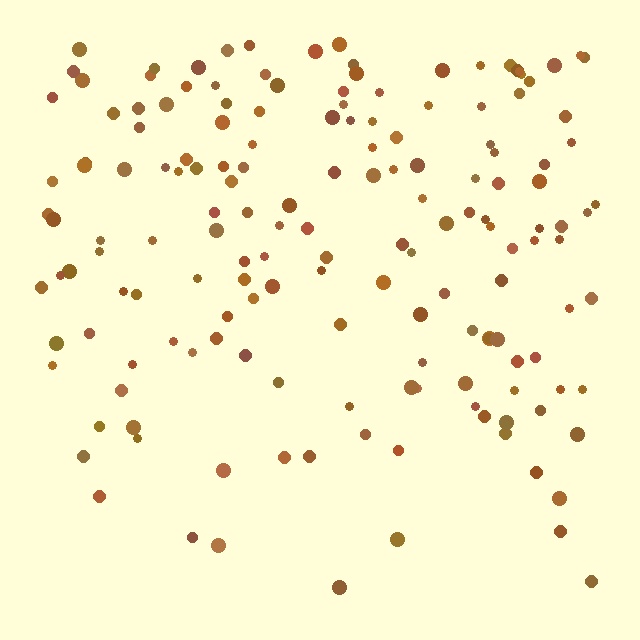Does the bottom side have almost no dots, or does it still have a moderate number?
Still a moderate number, just noticeably fewer than the top.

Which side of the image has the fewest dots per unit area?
The bottom.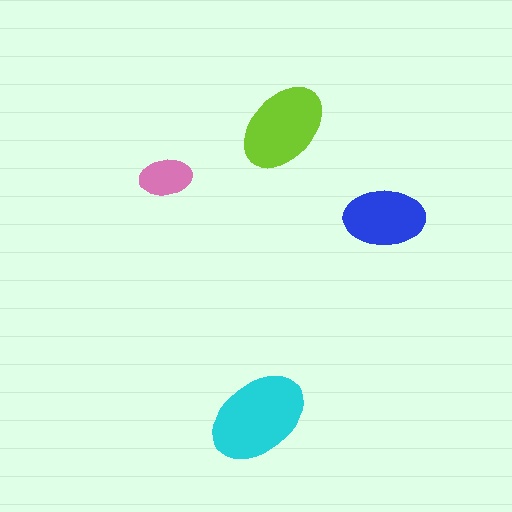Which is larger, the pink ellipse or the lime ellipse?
The lime one.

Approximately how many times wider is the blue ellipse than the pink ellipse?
About 1.5 times wider.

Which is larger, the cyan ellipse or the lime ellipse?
The cyan one.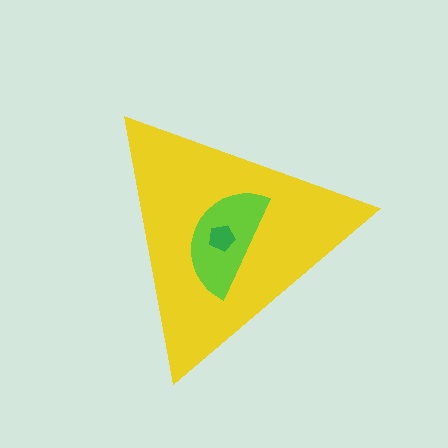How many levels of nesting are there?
3.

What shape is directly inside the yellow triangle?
The lime semicircle.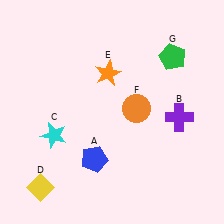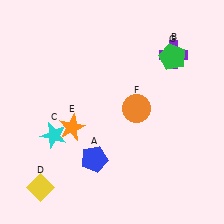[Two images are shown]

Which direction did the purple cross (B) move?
The purple cross (B) moved up.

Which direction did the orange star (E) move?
The orange star (E) moved down.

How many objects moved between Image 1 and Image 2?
2 objects moved between the two images.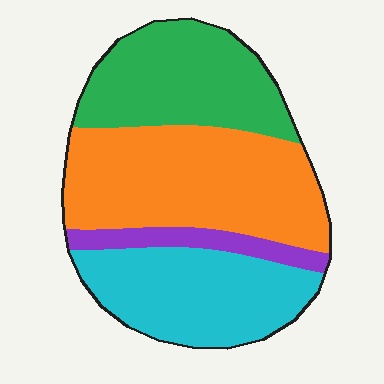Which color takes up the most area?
Orange, at roughly 40%.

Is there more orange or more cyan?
Orange.